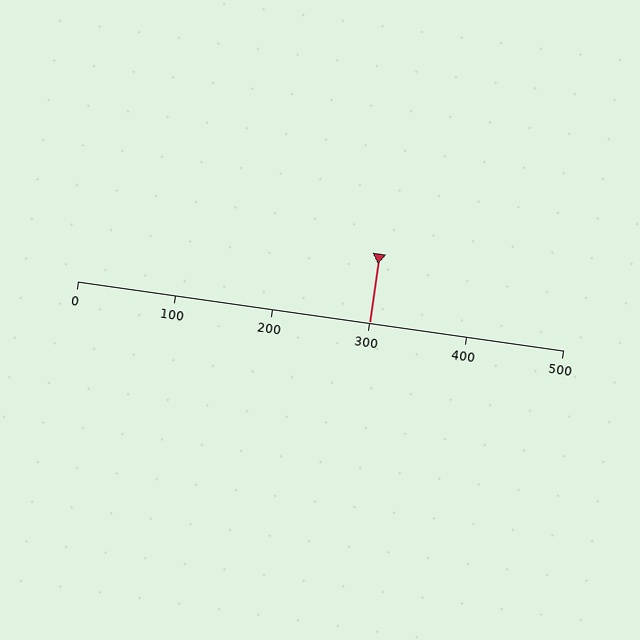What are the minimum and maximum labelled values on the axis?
The axis runs from 0 to 500.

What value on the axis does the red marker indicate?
The marker indicates approximately 300.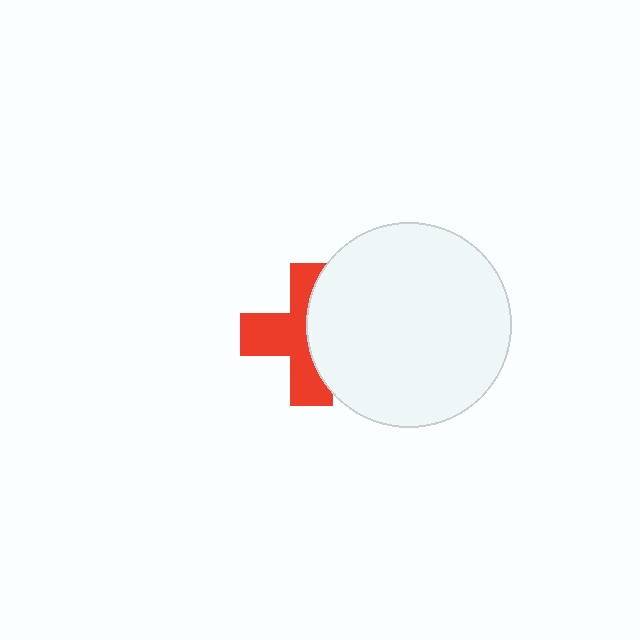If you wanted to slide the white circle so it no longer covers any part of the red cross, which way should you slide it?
Slide it right — that is the most direct way to separate the two shapes.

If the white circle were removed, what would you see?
You would see the complete red cross.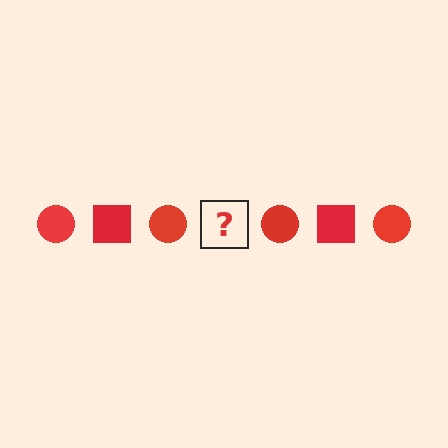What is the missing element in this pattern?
The missing element is a red square.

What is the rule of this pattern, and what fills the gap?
The rule is that the pattern cycles through circle, square shapes in red. The gap should be filled with a red square.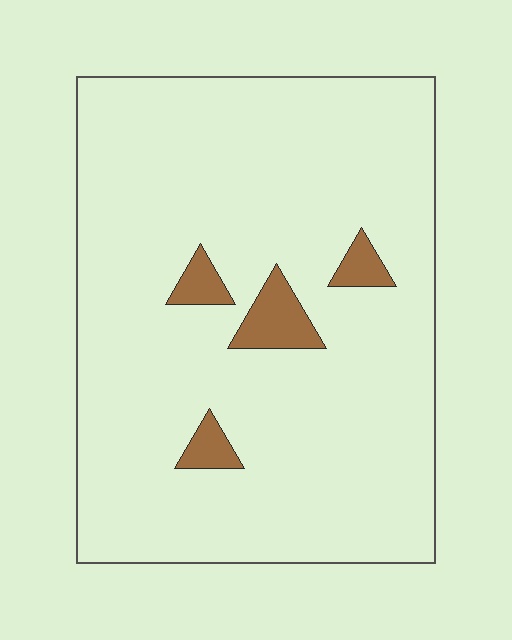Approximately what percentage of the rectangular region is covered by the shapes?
Approximately 5%.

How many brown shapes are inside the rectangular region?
4.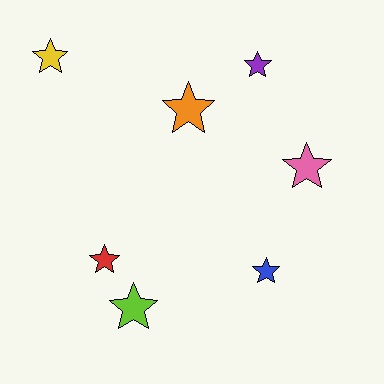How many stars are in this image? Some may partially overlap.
There are 7 stars.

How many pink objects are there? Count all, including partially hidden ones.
There is 1 pink object.